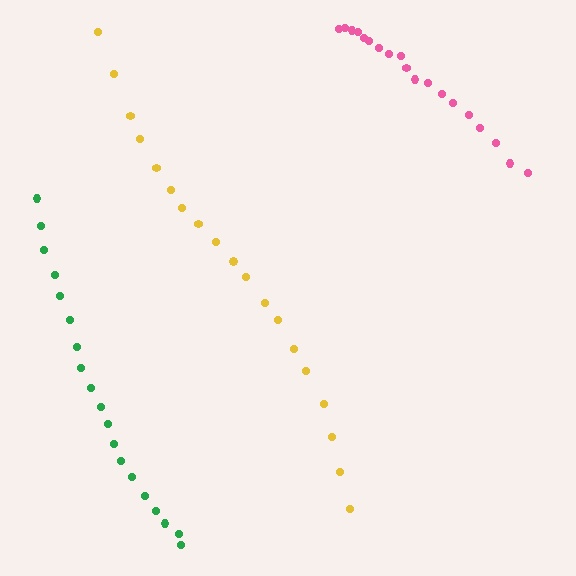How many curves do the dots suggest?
There are 3 distinct paths.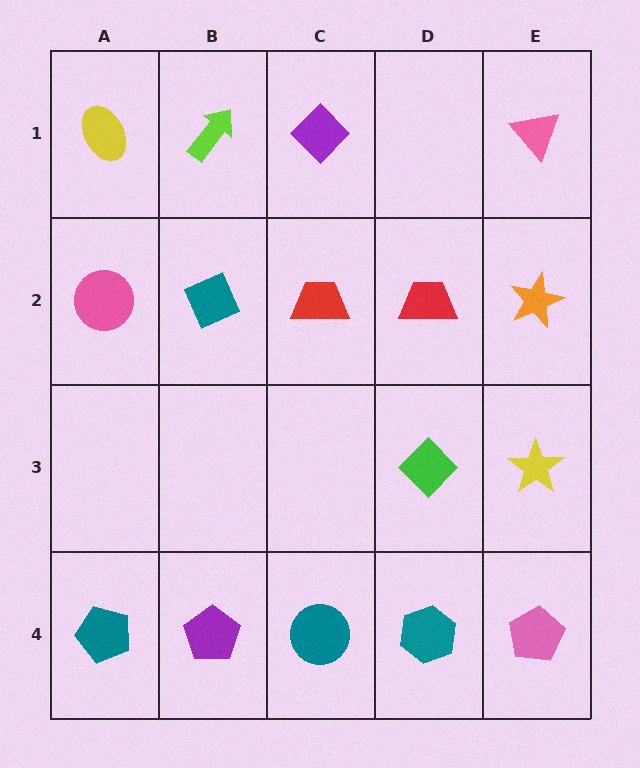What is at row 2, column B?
A teal diamond.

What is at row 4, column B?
A purple pentagon.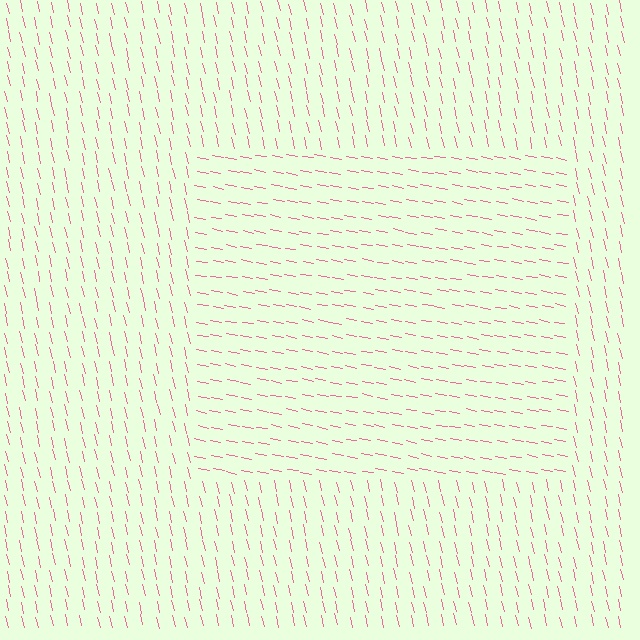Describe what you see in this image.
The image is filled with small pink line segments. A rectangle region in the image has lines oriented differently from the surrounding lines, creating a visible texture boundary.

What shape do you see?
I see a rectangle.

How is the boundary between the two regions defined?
The boundary is defined purely by a change in line orientation (approximately 66 degrees difference). All lines are the same color and thickness.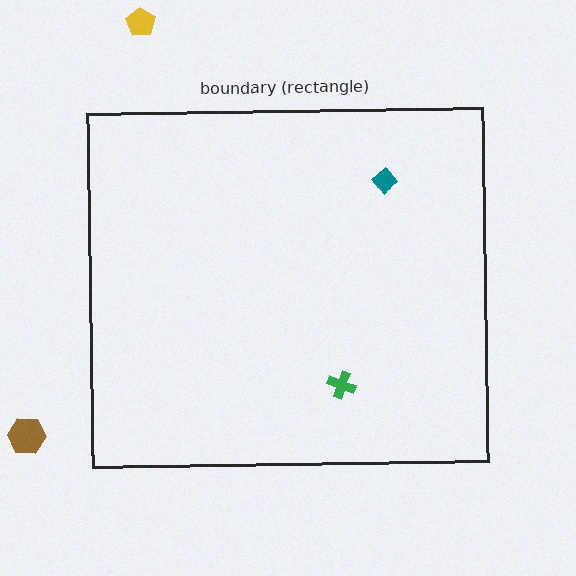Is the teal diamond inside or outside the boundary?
Inside.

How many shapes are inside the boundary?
2 inside, 2 outside.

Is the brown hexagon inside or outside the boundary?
Outside.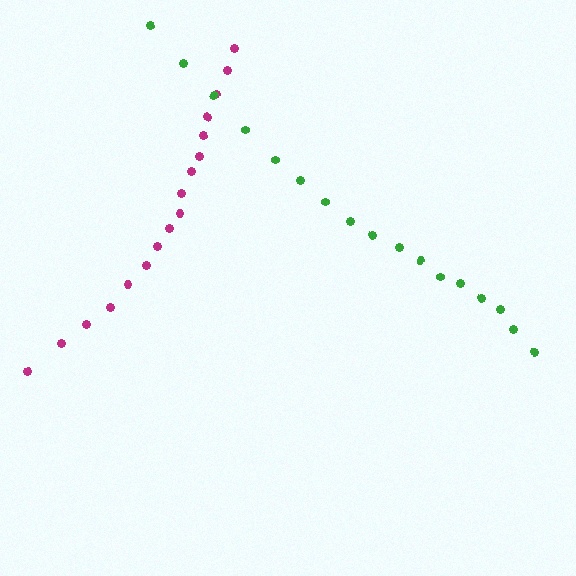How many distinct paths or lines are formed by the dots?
There are 2 distinct paths.